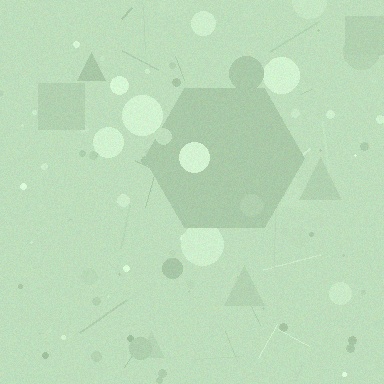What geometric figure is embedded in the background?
A hexagon is embedded in the background.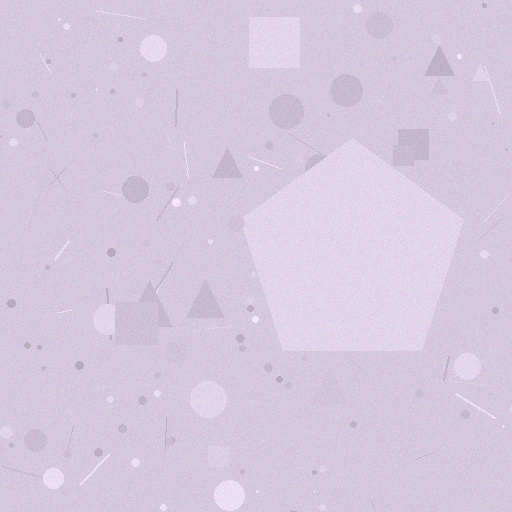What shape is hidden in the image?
A pentagon is hidden in the image.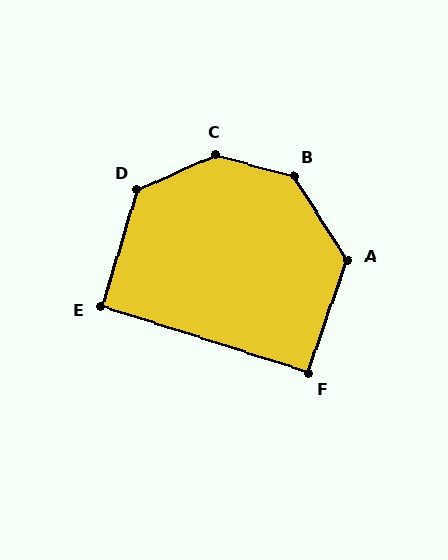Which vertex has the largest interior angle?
C, at approximately 141 degrees.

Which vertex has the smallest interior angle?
E, at approximately 91 degrees.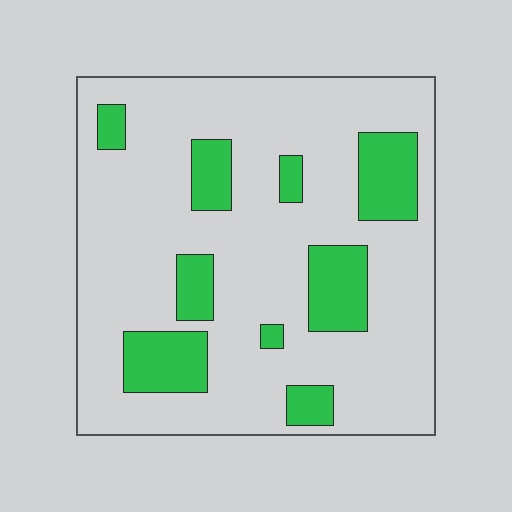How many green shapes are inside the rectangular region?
9.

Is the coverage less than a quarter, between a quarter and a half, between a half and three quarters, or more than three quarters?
Less than a quarter.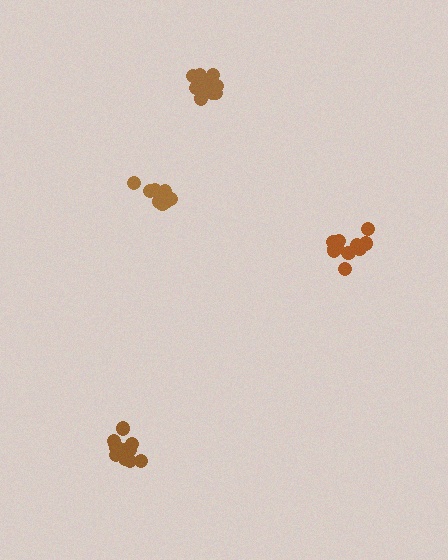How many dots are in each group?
Group 1: 12 dots, Group 2: 15 dots, Group 3: 14 dots, Group 4: 12 dots (53 total).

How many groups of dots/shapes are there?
There are 4 groups.